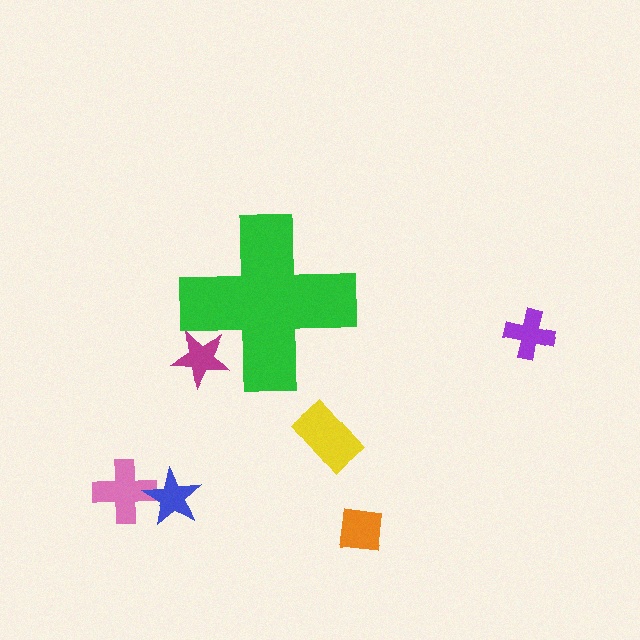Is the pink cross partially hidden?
No, the pink cross is fully visible.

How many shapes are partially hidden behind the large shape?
1 shape is partially hidden.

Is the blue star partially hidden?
No, the blue star is fully visible.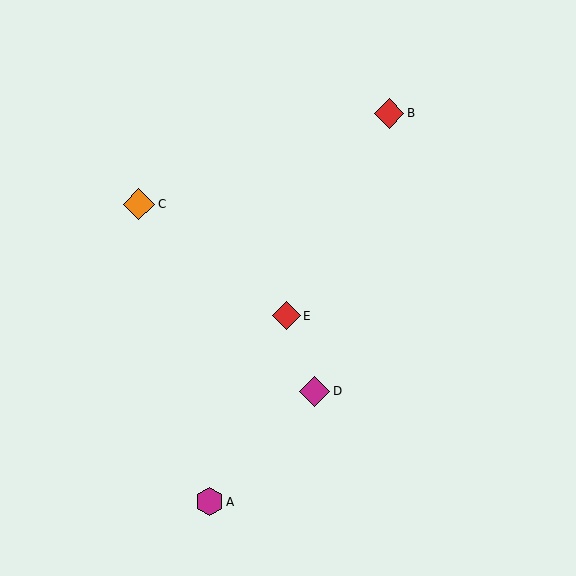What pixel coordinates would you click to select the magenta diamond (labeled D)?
Click at (315, 391) to select the magenta diamond D.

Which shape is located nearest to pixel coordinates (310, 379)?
The magenta diamond (labeled D) at (315, 391) is nearest to that location.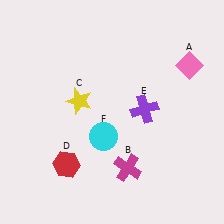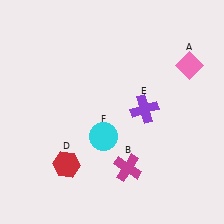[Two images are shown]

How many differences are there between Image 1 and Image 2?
There is 1 difference between the two images.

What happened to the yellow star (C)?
The yellow star (C) was removed in Image 2. It was in the top-left area of Image 1.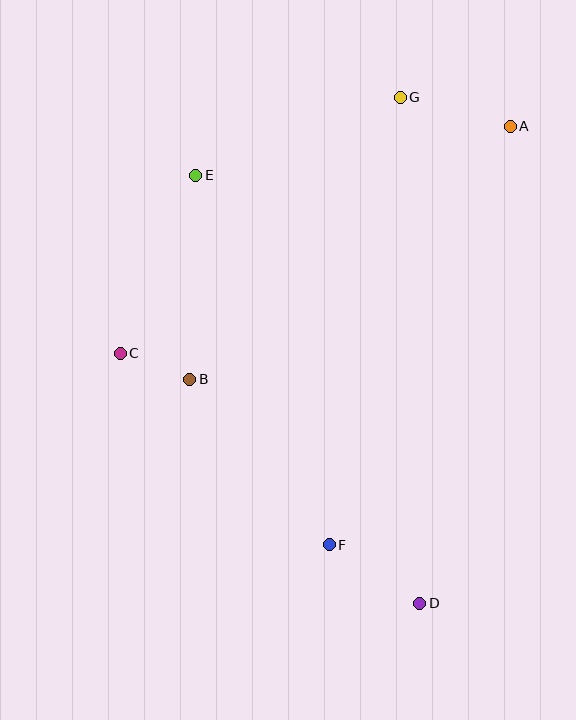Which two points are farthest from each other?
Points D and G are farthest from each other.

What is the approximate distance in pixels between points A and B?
The distance between A and B is approximately 408 pixels.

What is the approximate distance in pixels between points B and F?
The distance between B and F is approximately 216 pixels.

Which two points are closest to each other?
Points B and C are closest to each other.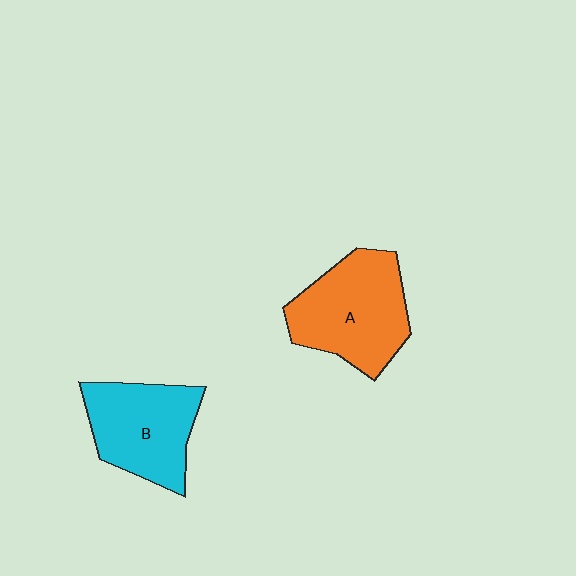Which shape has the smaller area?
Shape B (cyan).